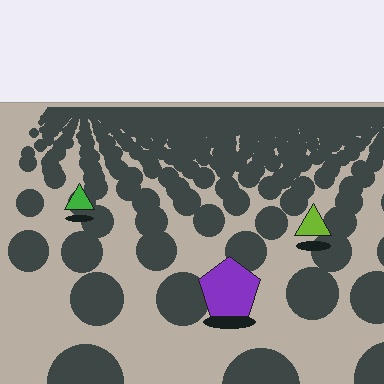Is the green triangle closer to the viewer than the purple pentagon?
No. The purple pentagon is closer — you can tell from the texture gradient: the ground texture is coarser near it.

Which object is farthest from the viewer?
The green triangle is farthest from the viewer. It appears smaller and the ground texture around it is denser.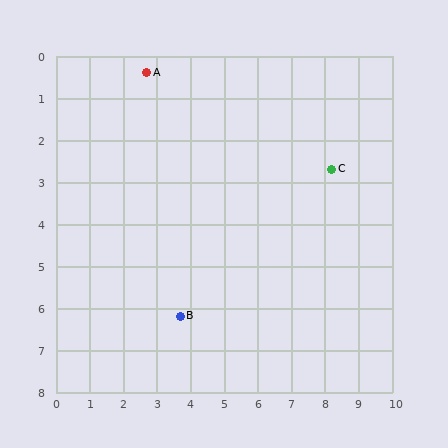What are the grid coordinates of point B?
Point B is at approximately (3.7, 6.2).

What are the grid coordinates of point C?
Point C is at approximately (8.2, 2.7).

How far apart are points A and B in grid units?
Points A and B are about 5.9 grid units apart.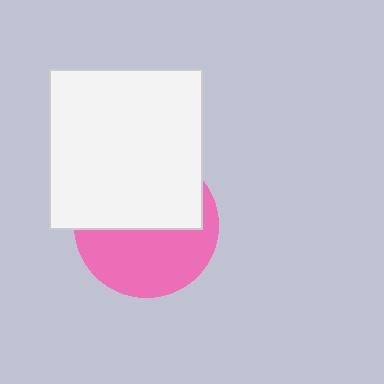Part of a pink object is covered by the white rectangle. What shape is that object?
It is a circle.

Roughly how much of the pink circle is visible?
About half of it is visible (roughly 50%).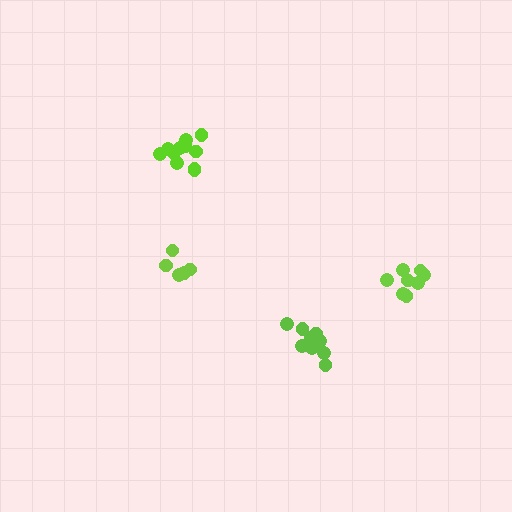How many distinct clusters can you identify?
There are 4 distinct clusters.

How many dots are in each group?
Group 1: 6 dots, Group 2: 9 dots, Group 3: 11 dots, Group 4: 8 dots (34 total).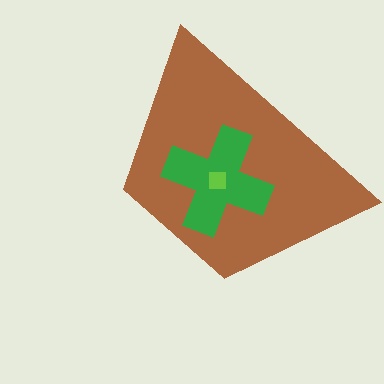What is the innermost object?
The lime square.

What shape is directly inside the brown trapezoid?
The green cross.